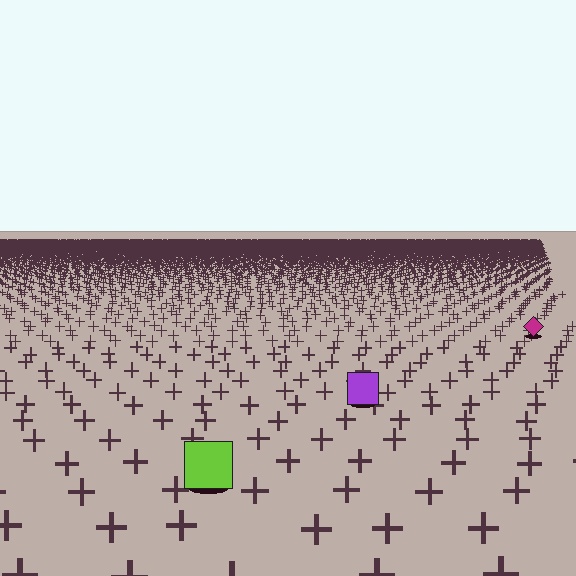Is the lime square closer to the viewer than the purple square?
Yes. The lime square is closer — you can tell from the texture gradient: the ground texture is coarser near it.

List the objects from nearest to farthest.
From nearest to farthest: the lime square, the purple square, the magenta diamond.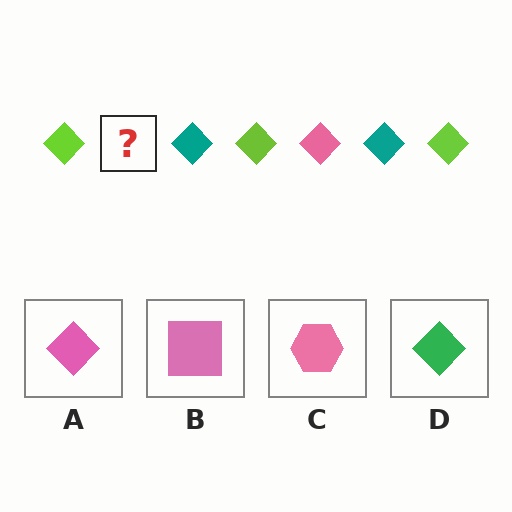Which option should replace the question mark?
Option A.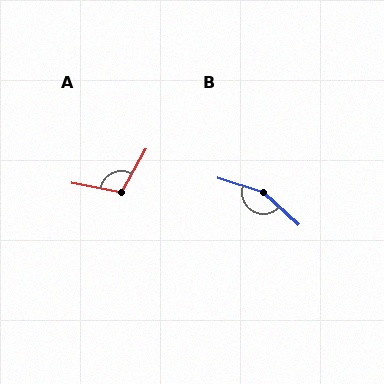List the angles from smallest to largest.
A (109°), B (156°).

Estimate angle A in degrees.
Approximately 109 degrees.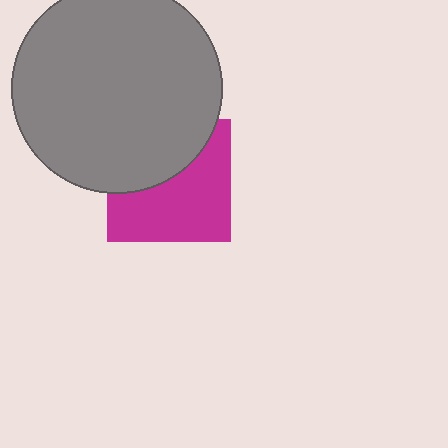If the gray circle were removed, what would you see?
You would see the complete magenta square.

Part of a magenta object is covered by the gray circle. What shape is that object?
It is a square.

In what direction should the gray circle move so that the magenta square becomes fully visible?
The gray circle should move up. That is the shortest direction to clear the overlap and leave the magenta square fully visible.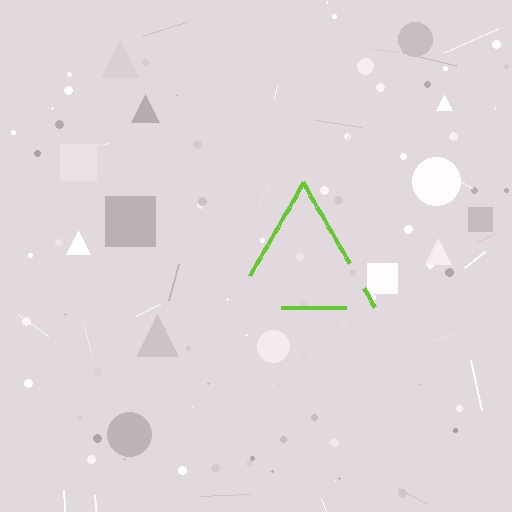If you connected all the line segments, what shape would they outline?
They would outline a triangle.